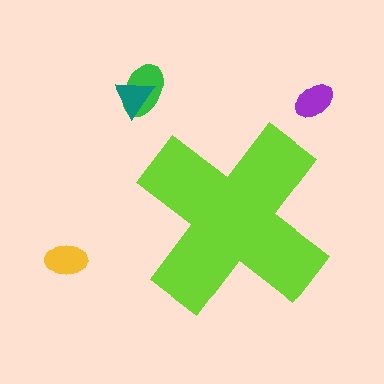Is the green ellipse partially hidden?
No, the green ellipse is fully visible.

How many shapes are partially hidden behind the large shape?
0 shapes are partially hidden.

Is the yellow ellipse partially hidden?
No, the yellow ellipse is fully visible.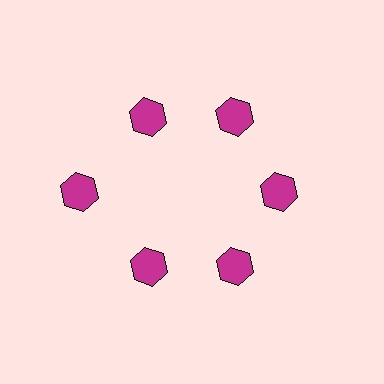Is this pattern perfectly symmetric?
No. The 6 magenta hexagons are arranged in a ring, but one element near the 9 o'clock position is pushed outward from the center, breaking the 6-fold rotational symmetry.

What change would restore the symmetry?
The symmetry would be restored by moving it inward, back onto the ring so that all 6 hexagons sit at equal angles and equal distance from the center.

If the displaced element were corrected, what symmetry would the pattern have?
It would have 6-fold rotational symmetry — the pattern would map onto itself every 60 degrees.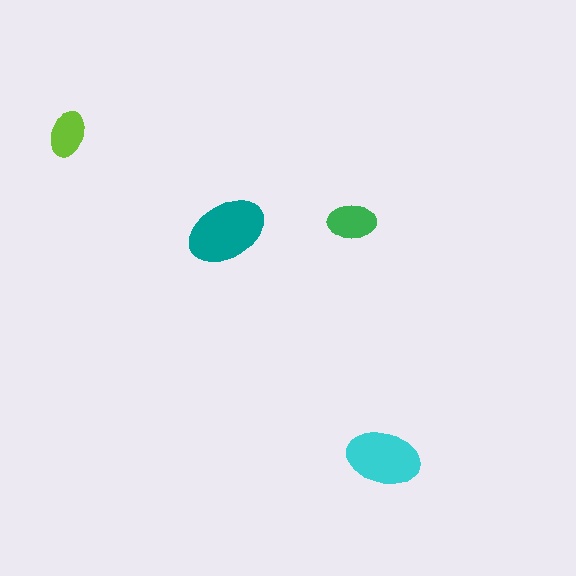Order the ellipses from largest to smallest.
the teal one, the cyan one, the green one, the lime one.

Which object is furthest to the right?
The cyan ellipse is rightmost.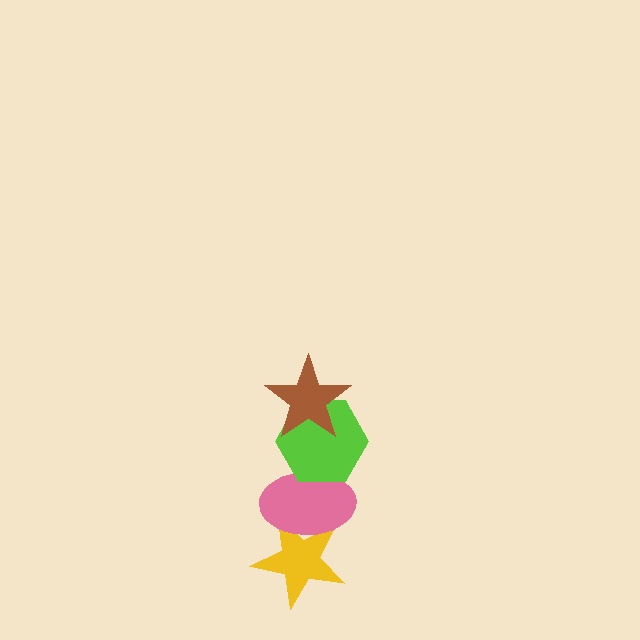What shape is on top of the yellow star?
The pink ellipse is on top of the yellow star.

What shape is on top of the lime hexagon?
The brown star is on top of the lime hexagon.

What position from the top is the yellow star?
The yellow star is 4th from the top.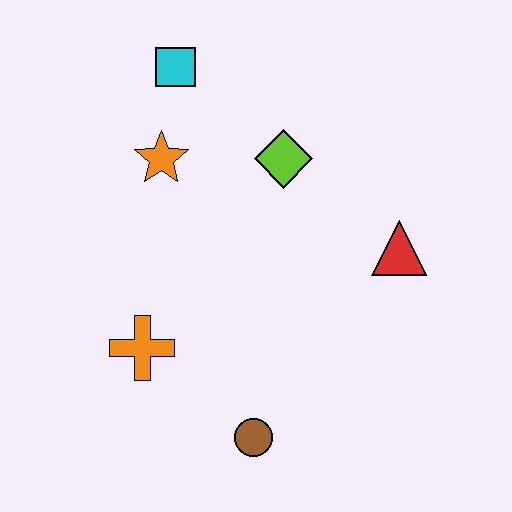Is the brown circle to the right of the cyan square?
Yes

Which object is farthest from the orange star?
The brown circle is farthest from the orange star.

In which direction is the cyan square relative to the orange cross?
The cyan square is above the orange cross.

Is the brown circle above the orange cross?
No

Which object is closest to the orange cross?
The brown circle is closest to the orange cross.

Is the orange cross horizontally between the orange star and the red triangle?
No